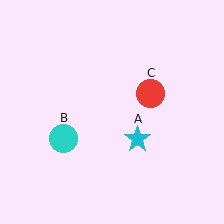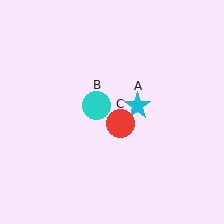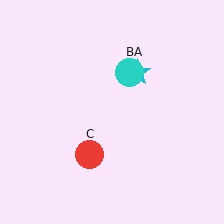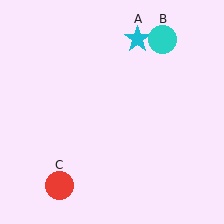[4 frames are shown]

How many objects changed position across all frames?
3 objects changed position: cyan star (object A), cyan circle (object B), red circle (object C).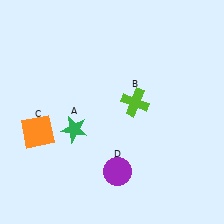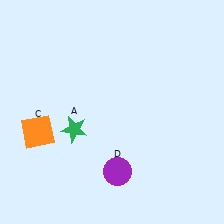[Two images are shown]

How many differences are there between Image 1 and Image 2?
There is 1 difference between the two images.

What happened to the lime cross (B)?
The lime cross (B) was removed in Image 2. It was in the top-right area of Image 1.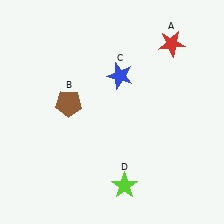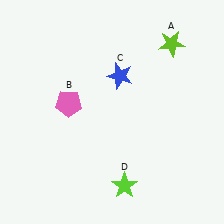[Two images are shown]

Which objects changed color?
A changed from red to lime. B changed from brown to pink.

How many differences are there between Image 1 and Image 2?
There are 2 differences between the two images.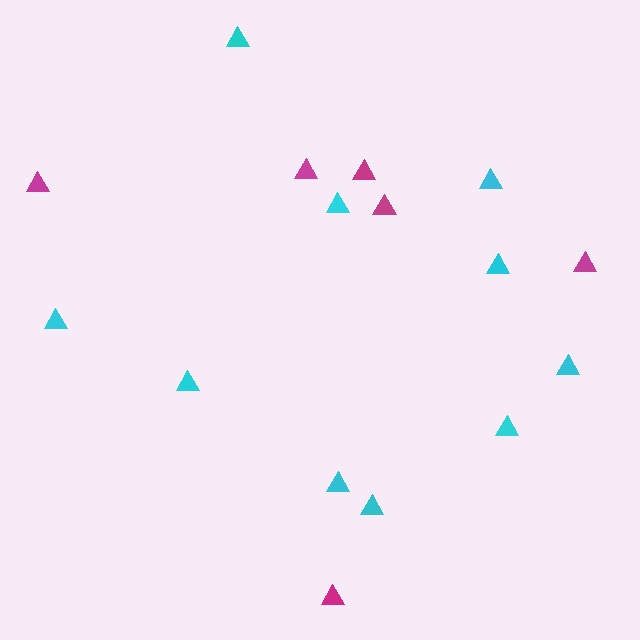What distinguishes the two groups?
There are 2 groups: one group of cyan triangles (10) and one group of magenta triangles (6).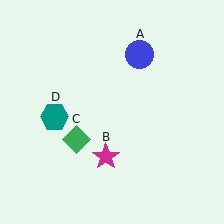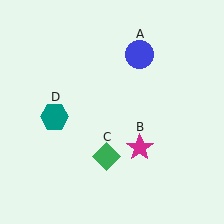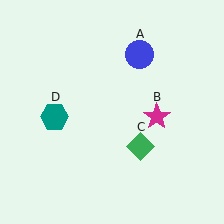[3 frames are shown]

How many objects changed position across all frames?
2 objects changed position: magenta star (object B), green diamond (object C).